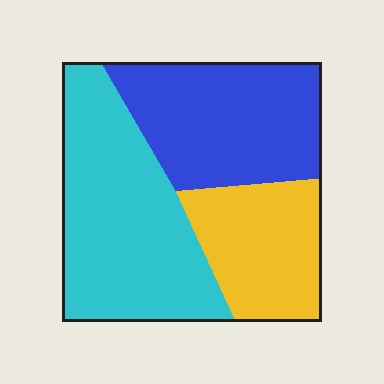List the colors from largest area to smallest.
From largest to smallest: cyan, blue, yellow.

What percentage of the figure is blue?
Blue takes up about one third (1/3) of the figure.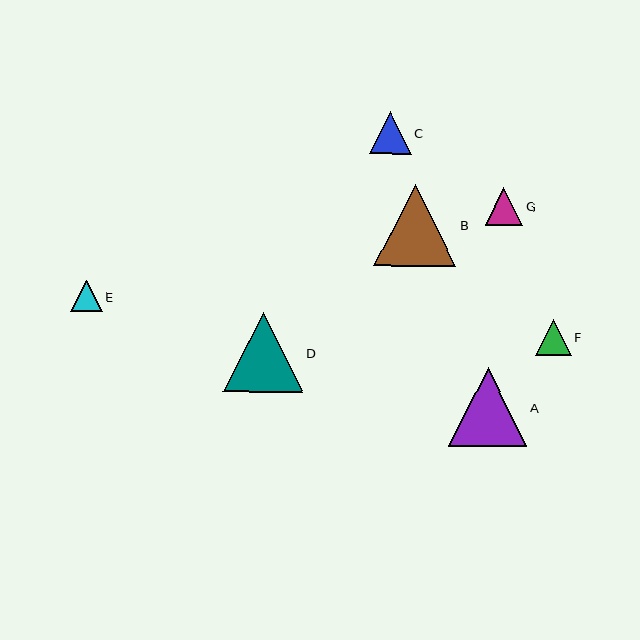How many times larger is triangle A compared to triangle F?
Triangle A is approximately 2.2 times the size of triangle F.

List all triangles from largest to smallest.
From largest to smallest: B, D, A, C, G, F, E.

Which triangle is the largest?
Triangle B is the largest with a size of approximately 82 pixels.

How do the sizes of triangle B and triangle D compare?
Triangle B and triangle D are approximately the same size.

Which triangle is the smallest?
Triangle E is the smallest with a size of approximately 31 pixels.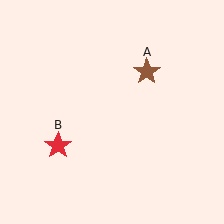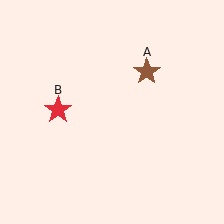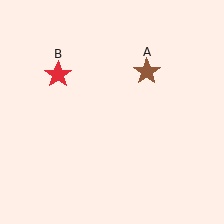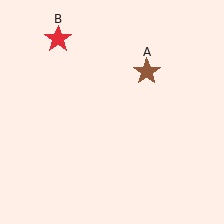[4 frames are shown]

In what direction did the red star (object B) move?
The red star (object B) moved up.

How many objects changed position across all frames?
1 object changed position: red star (object B).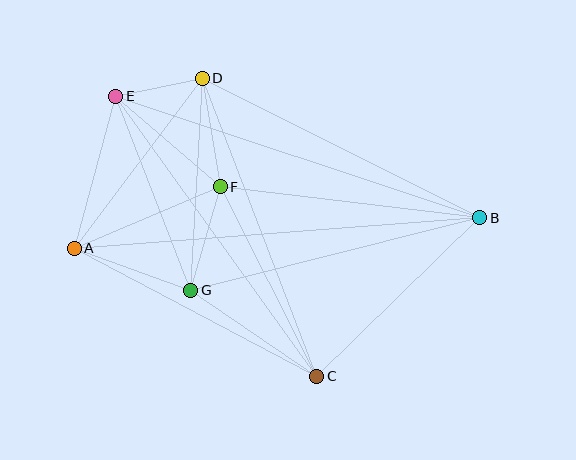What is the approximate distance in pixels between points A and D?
The distance between A and D is approximately 213 pixels.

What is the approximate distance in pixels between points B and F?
The distance between B and F is approximately 261 pixels.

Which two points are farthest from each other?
Points A and B are farthest from each other.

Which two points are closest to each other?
Points D and E are closest to each other.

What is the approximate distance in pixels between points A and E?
The distance between A and E is approximately 157 pixels.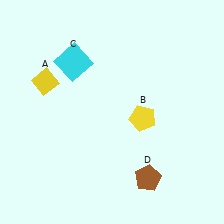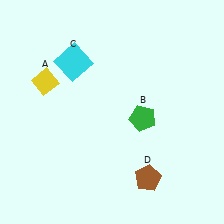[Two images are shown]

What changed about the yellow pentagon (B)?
In Image 1, B is yellow. In Image 2, it changed to green.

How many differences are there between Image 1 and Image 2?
There is 1 difference between the two images.